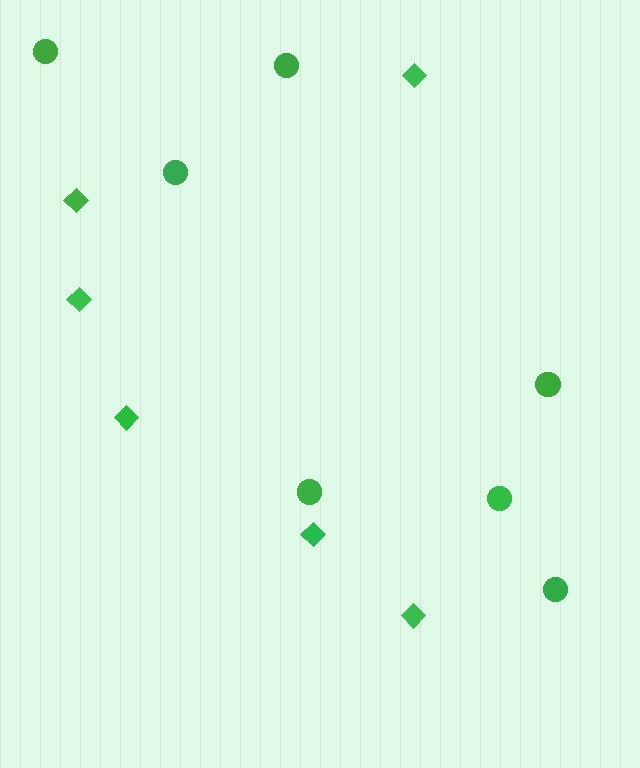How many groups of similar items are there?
There are 2 groups: one group of diamonds (6) and one group of circles (7).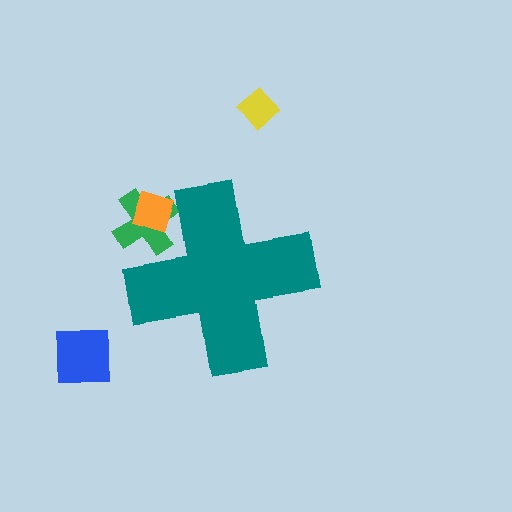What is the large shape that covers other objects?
A teal cross.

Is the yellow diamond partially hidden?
No, the yellow diamond is fully visible.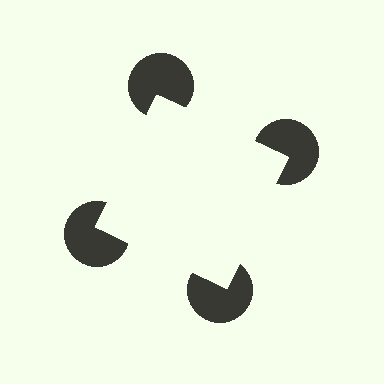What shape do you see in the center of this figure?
An illusory square — its edges are inferred from the aligned wedge cuts in the pac-man discs, not physically drawn.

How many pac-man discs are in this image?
There are 4 — one at each vertex of the illusory square.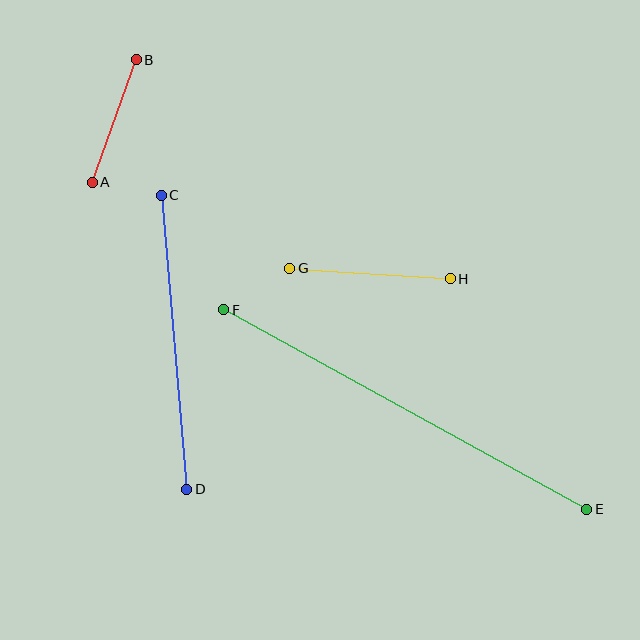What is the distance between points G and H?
The distance is approximately 161 pixels.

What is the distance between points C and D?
The distance is approximately 295 pixels.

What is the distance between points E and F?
The distance is approximately 414 pixels.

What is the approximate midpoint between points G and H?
The midpoint is at approximately (370, 274) pixels.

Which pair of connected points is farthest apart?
Points E and F are farthest apart.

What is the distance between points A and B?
The distance is approximately 130 pixels.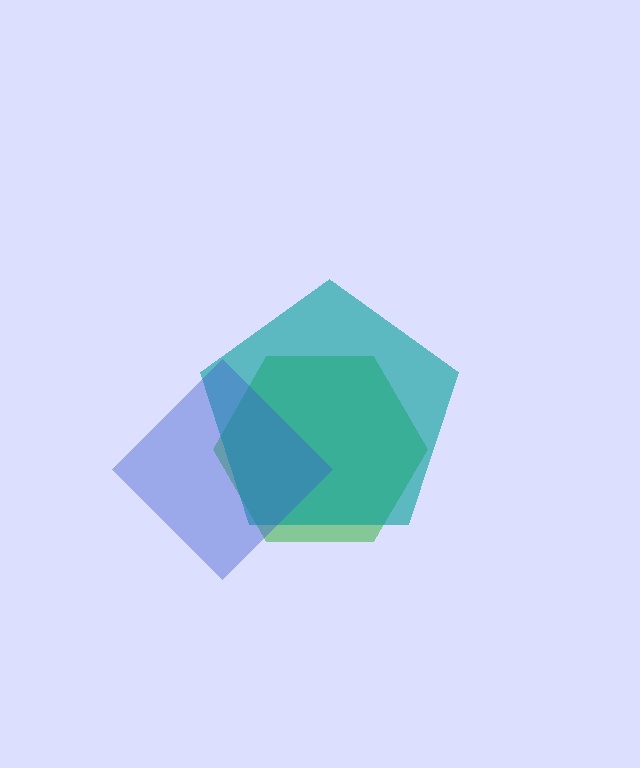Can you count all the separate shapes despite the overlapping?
Yes, there are 3 separate shapes.